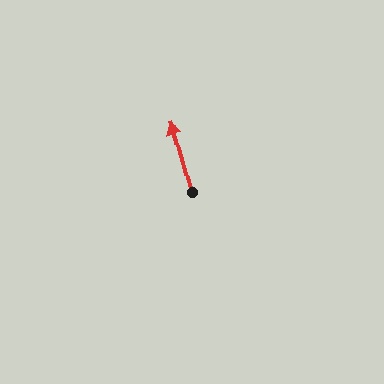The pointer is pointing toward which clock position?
Roughly 11 o'clock.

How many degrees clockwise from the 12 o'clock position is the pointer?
Approximately 344 degrees.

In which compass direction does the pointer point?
North.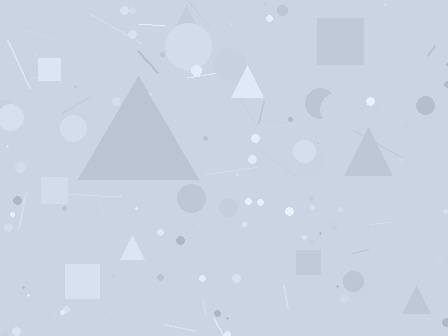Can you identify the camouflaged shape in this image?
The camouflaged shape is a triangle.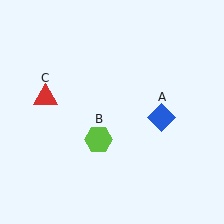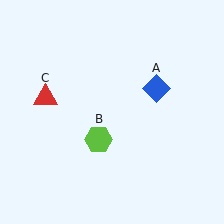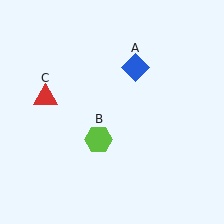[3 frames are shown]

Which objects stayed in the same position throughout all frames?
Lime hexagon (object B) and red triangle (object C) remained stationary.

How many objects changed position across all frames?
1 object changed position: blue diamond (object A).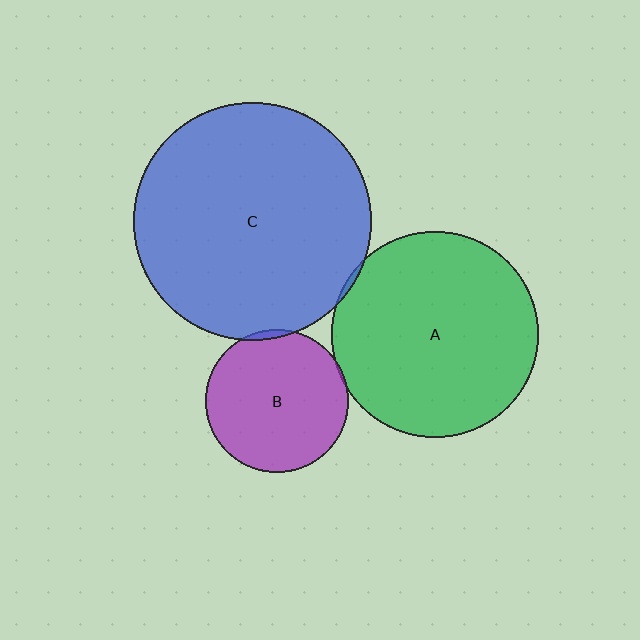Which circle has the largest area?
Circle C (blue).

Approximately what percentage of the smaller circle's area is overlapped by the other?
Approximately 5%.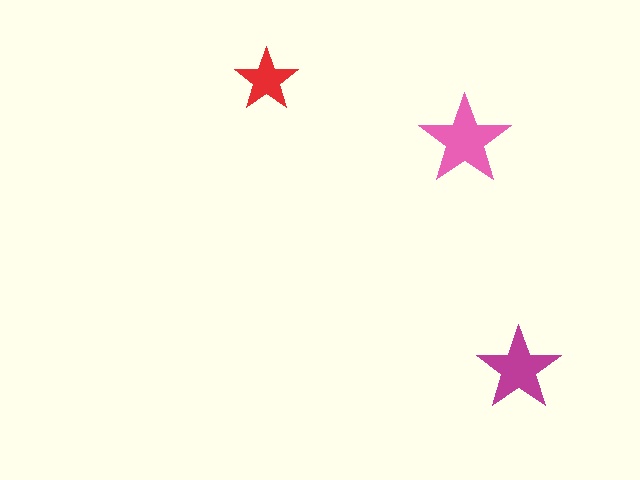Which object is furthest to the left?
The red star is leftmost.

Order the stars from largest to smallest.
the pink one, the magenta one, the red one.